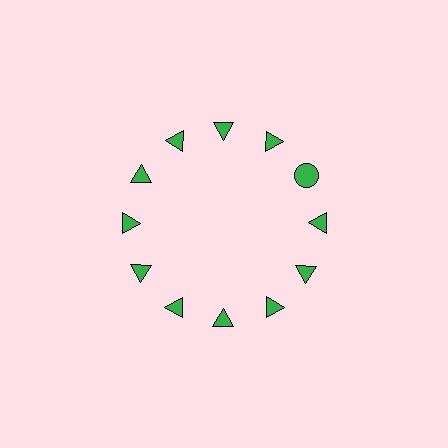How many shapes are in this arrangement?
There are 12 shapes arranged in a ring pattern.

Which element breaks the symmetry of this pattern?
The green circle at roughly the 2 o'clock position breaks the symmetry. All other shapes are green triangles.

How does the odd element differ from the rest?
It has a different shape: circle instead of triangle.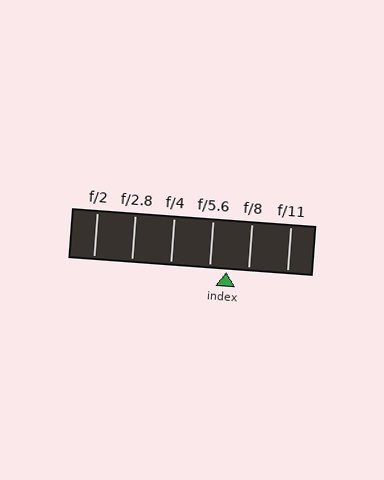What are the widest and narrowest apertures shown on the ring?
The widest aperture shown is f/2 and the narrowest is f/11.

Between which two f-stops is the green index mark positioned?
The index mark is between f/5.6 and f/8.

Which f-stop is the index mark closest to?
The index mark is closest to f/5.6.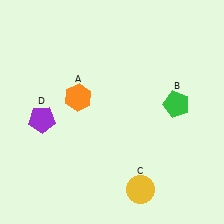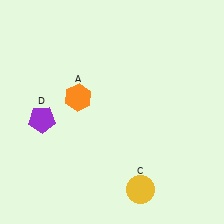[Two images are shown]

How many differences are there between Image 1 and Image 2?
There is 1 difference between the two images.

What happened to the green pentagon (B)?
The green pentagon (B) was removed in Image 2. It was in the top-right area of Image 1.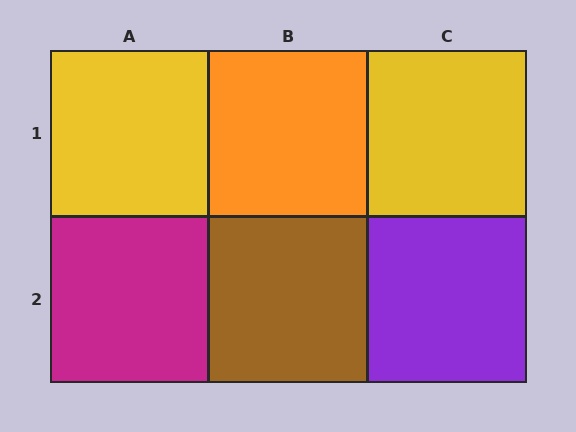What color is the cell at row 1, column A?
Yellow.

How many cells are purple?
1 cell is purple.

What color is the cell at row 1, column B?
Orange.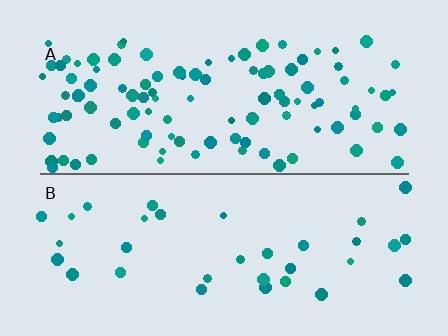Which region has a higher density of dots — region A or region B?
A (the top).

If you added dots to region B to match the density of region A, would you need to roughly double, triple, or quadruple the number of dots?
Approximately triple.